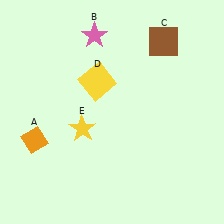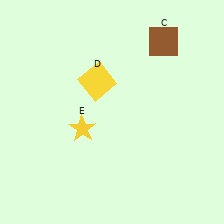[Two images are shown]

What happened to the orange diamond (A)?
The orange diamond (A) was removed in Image 2. It was in the bottom-left area of Image 1.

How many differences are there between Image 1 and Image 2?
There are 2 differences between the two images.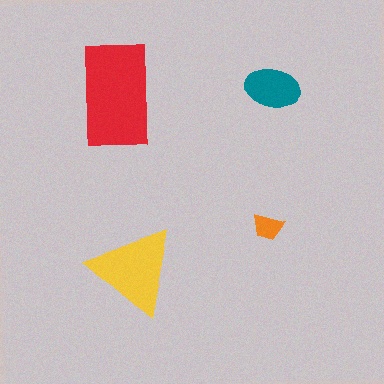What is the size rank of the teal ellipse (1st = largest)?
3rd.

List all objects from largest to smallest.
The red rectangle, the yellow triangle, the teal ellipse, the orange trapezoid.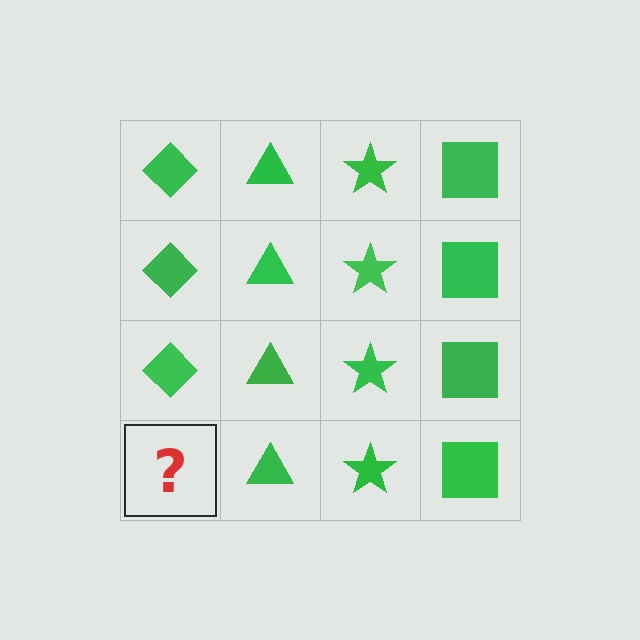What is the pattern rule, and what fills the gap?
The rule is that each column has a consistent shape. The gap should be filled with a green diamond.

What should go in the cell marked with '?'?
The missing cell should contain a green diamond.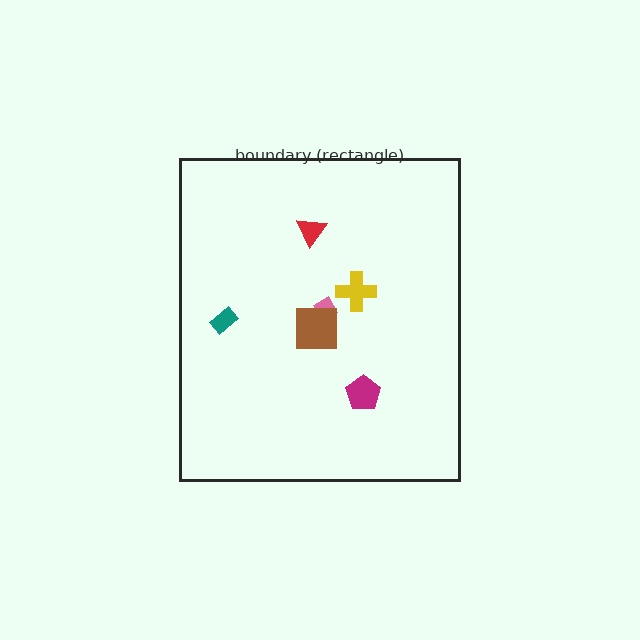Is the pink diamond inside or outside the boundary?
Inside.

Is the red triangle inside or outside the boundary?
Inside.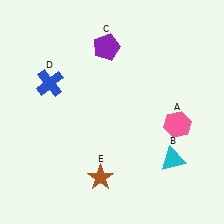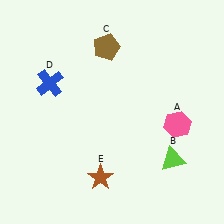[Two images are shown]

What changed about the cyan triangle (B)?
In Image 1, B is cyan. In Image 2, it changed to lime.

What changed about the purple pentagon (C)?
In Image 1, C is purple. In Image 2, it changed to brown.